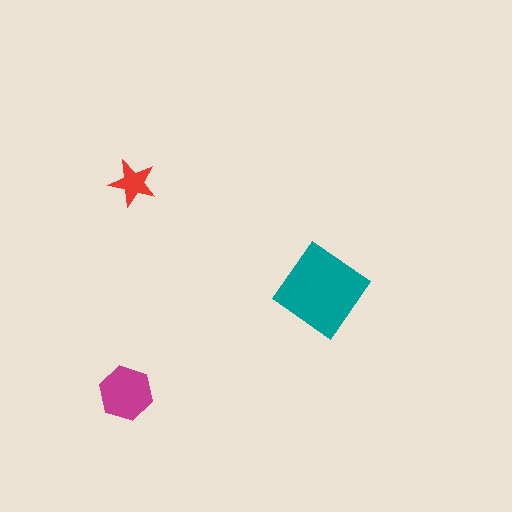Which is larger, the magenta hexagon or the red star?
The magenta hexagon.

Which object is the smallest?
The red star.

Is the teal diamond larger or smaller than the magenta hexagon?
Larger.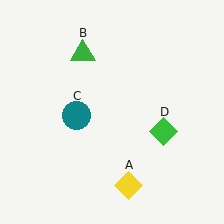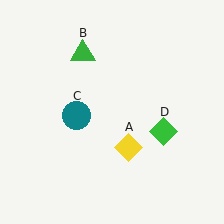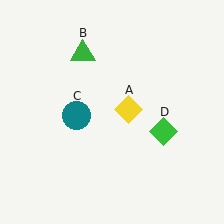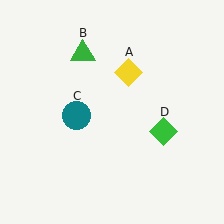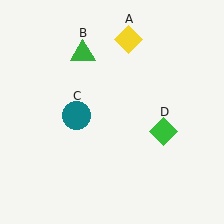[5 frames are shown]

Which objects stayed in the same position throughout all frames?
Green triangle (object B) and teal circle (object C) and green diamond (object D) remained stationary.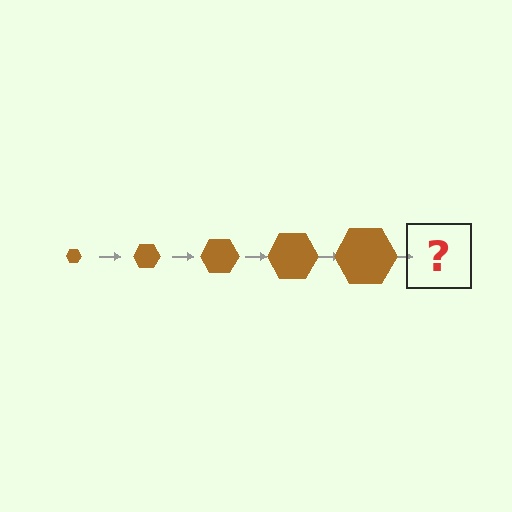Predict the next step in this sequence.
The next step is a brown hexagon, larger than the previous one.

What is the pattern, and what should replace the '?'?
The pattern is that the hexagon gets progressively larger each step. The '?' should be a brown hexagon, larger than the previous one.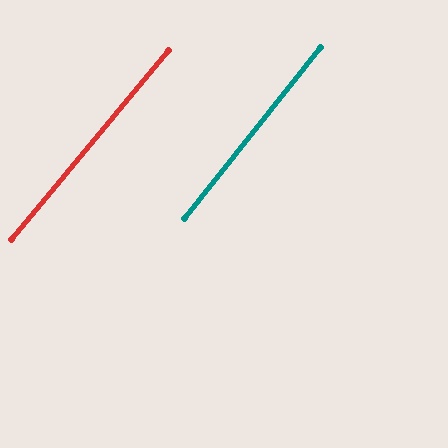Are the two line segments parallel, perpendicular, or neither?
Parallel — their directions differ by only 1.3°.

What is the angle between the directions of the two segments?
Approximately 1 degree.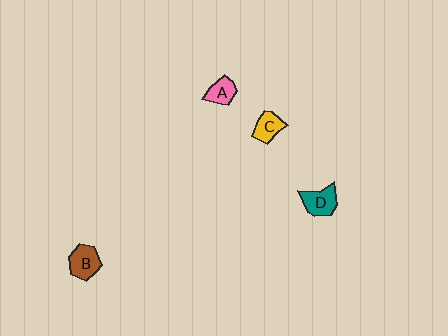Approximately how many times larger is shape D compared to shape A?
Approximately 1.3 times.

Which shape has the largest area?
Shape B (brown).